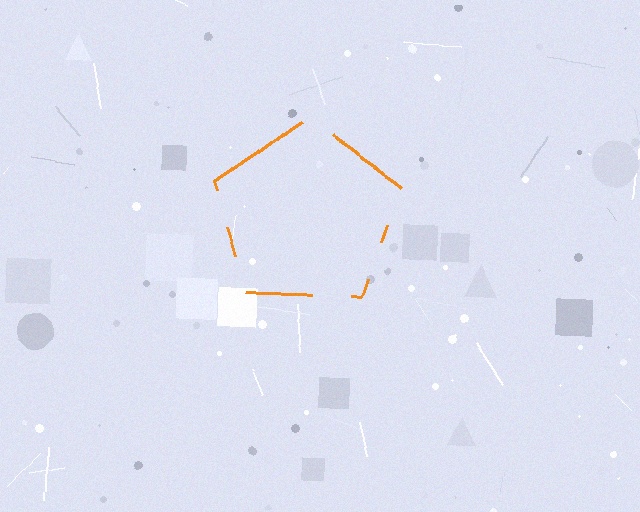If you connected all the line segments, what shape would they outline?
They would outline a pentagon.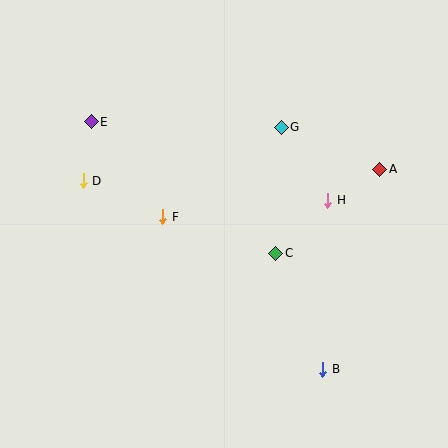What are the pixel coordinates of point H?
Point H is at (328, 200).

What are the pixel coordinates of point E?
Point E is at (91, 122).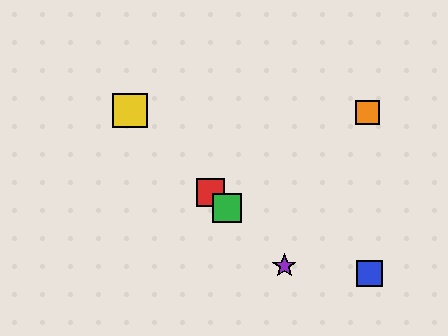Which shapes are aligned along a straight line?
The red square, the green square, the yellow square, the purple star are aligned along a straight line.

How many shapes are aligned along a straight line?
4 shapes (the red square, the green square, the yellow square, the purple star) are aligned along a straight line.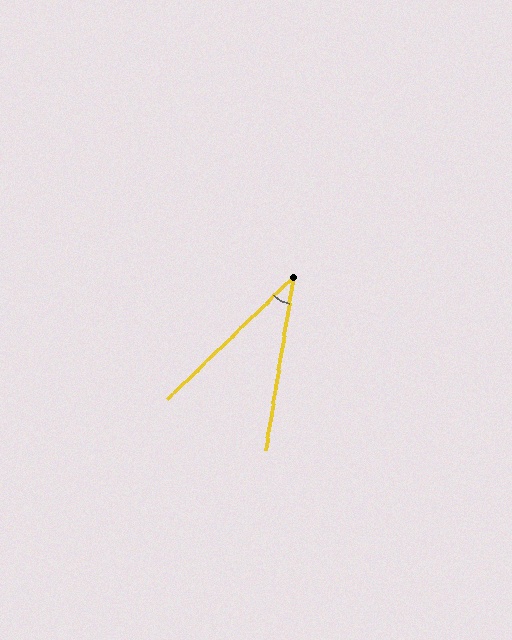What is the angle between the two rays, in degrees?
Approximately 37 degrees.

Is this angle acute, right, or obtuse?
It is acute.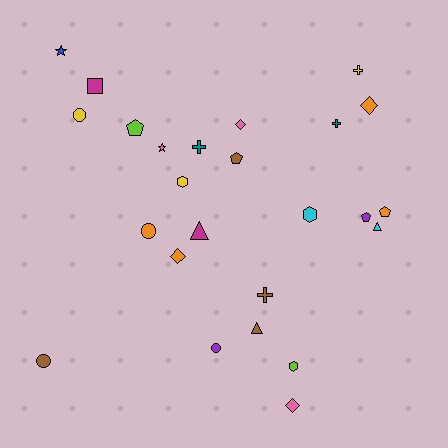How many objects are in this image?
There are 25 objects.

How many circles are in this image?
There are 4 circles.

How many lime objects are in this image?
There are 2 lime objects.